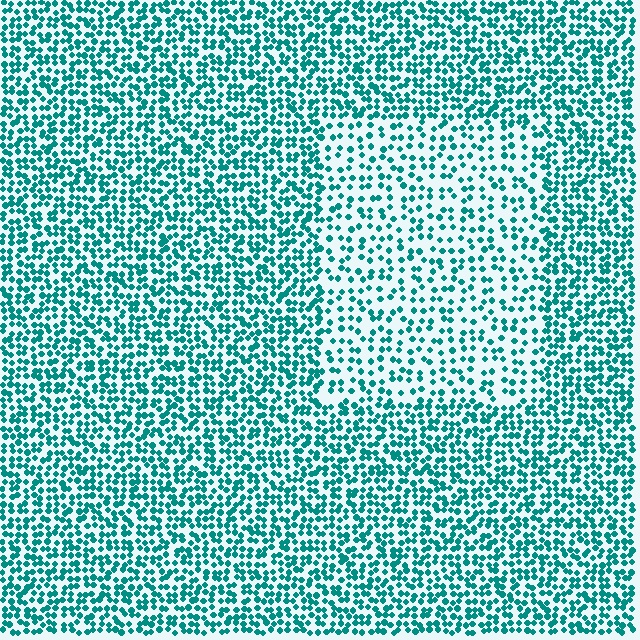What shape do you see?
I see a rectangle.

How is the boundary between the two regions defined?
The boundary is defined by a change in element density (approximately 1.9x ratio). All elements are the same color, size, and shape.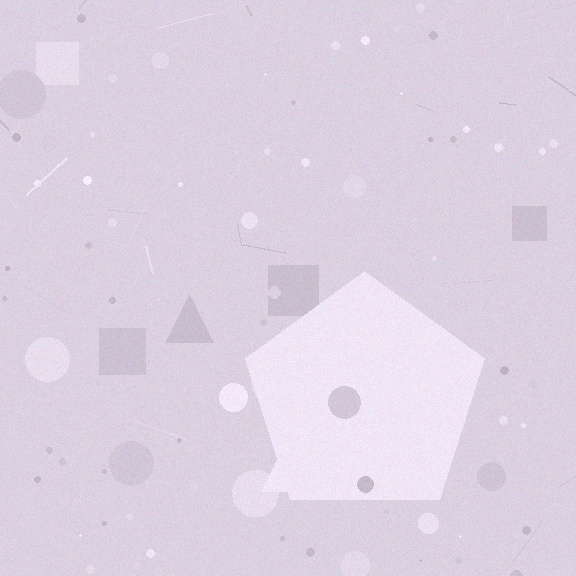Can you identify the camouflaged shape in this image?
The camouflaged shape is a pentagon.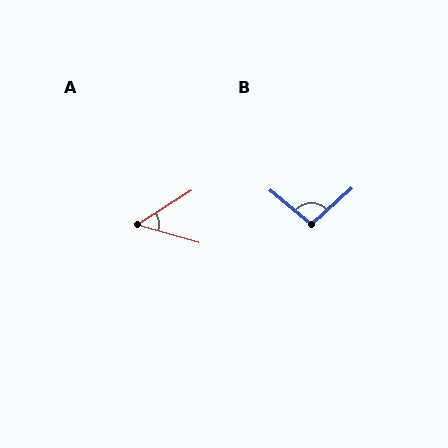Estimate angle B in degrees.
Approximately 98 degrees.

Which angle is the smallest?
A, at approximately 48 degrees.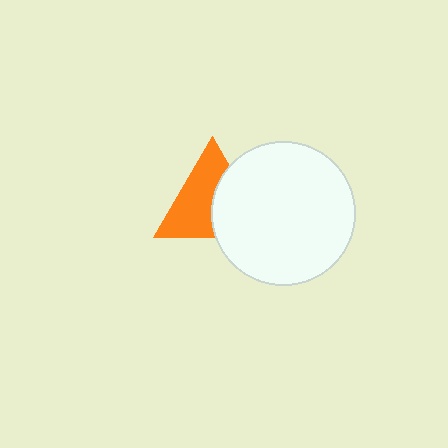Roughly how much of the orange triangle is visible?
About half of it is visible (roughly 58%).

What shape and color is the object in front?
The object in front is a white circle.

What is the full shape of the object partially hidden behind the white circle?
The partially hidden object is an orange triangle.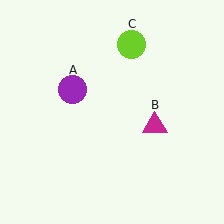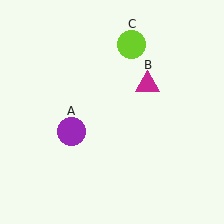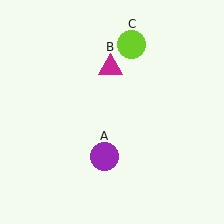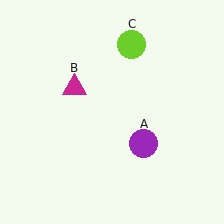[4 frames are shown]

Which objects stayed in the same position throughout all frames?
Lime circle (object C) remained stationary.